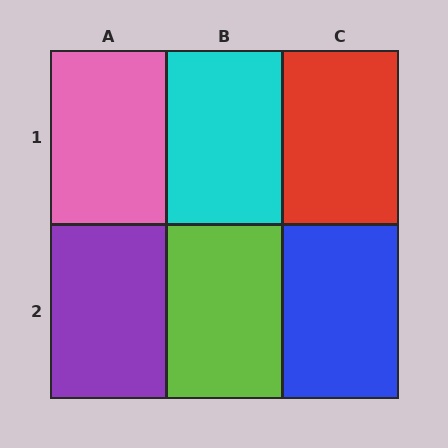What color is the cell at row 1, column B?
Cyan.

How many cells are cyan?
1 cell is cyan.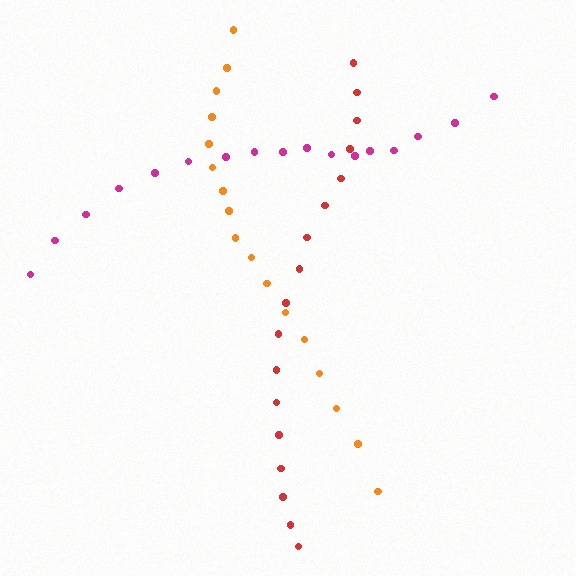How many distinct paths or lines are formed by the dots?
There are 3 distinct paths.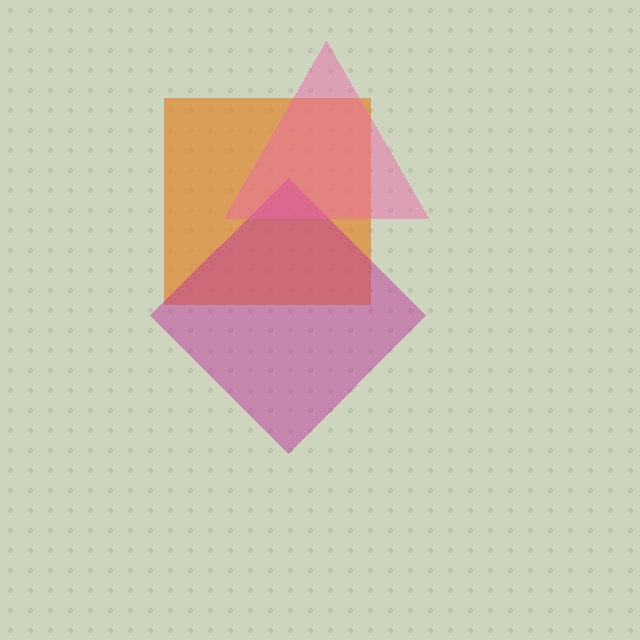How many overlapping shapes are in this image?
There are 3 overlapping shapes in the image.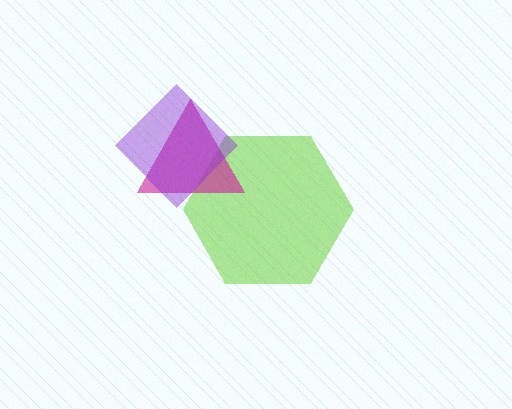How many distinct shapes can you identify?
There are 3 distinct shapes: a lime hexagon, a magenta triangle, a purple diamond.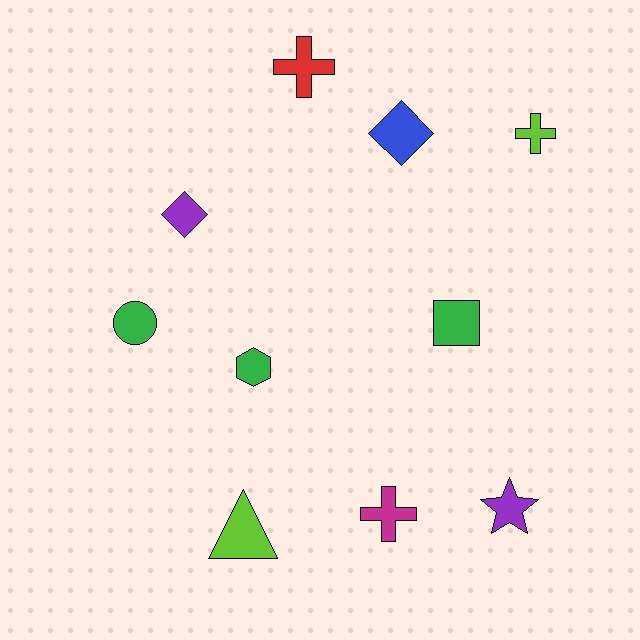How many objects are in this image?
There are 10 objects.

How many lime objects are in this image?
There are 2 lime objects.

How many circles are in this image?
There is 1 circle.